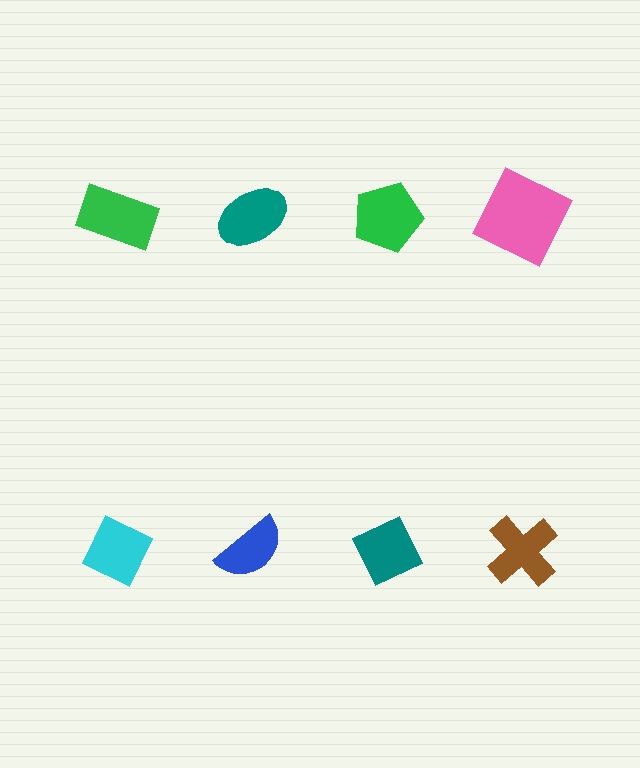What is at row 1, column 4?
A pink square.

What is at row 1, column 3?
A green pentagon.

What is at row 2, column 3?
A teal diamond.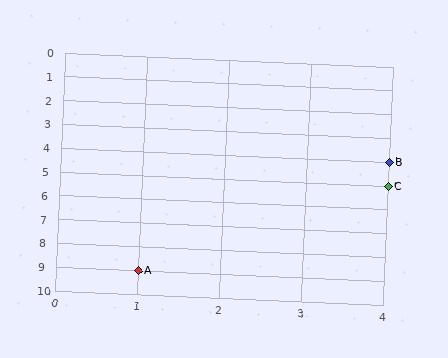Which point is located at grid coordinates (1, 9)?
Point A is at (1, 9).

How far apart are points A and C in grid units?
Points A and C are 3 columns and 4 rows apart (about 5.0 grid units diagonally).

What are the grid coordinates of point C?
Point C is at grid coordinates (4, 5).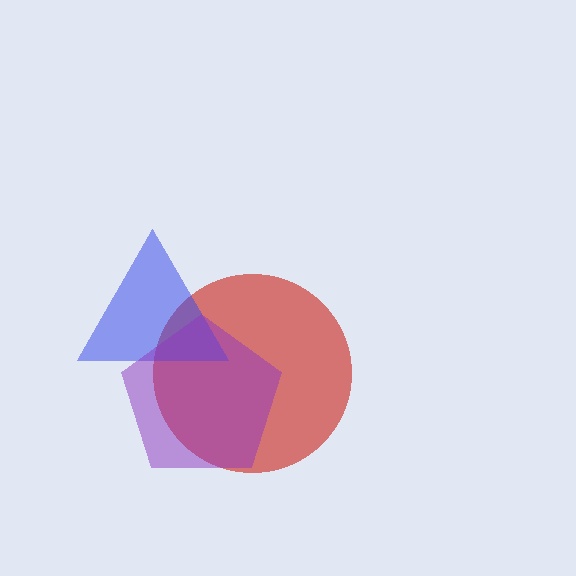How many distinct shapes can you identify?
There are 3 distinct shapes: a red circle, a blue triangle, a purple pentagon.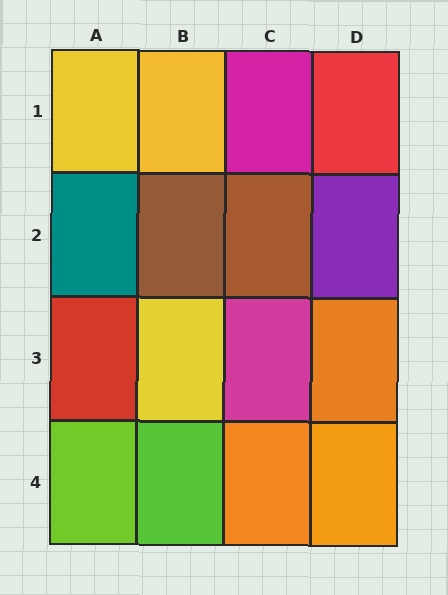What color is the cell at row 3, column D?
Orange.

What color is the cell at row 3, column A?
Red.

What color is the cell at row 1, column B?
Yellow.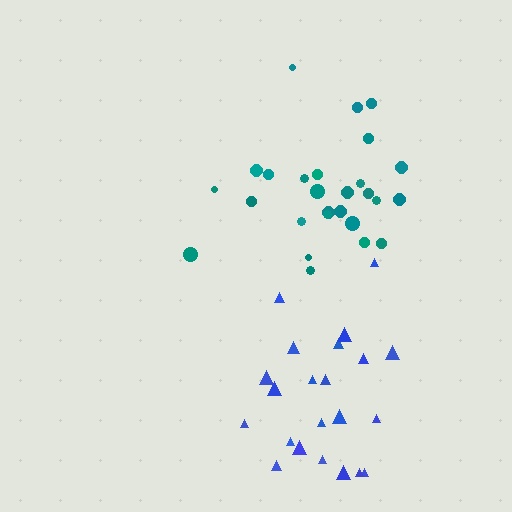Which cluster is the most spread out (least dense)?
Blue.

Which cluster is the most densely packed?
Teal.